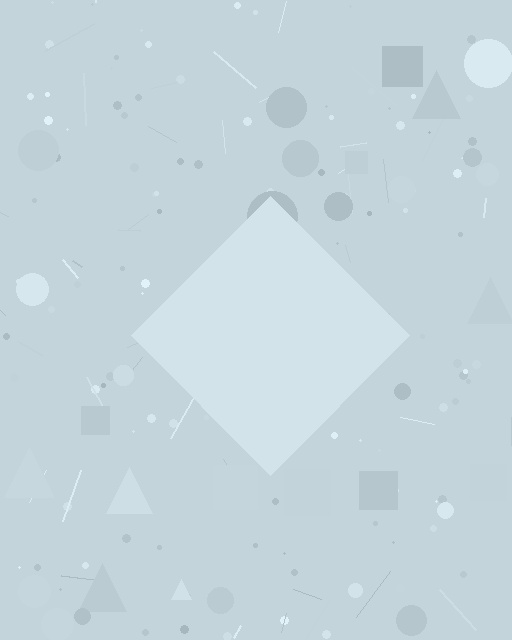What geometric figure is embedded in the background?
A diamond is embedded in the background.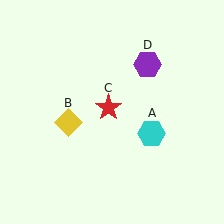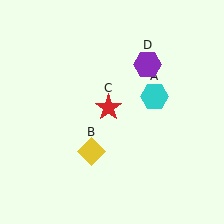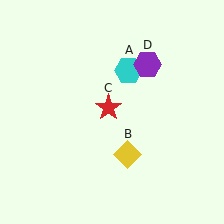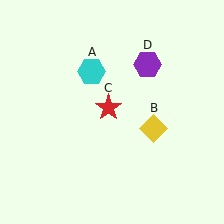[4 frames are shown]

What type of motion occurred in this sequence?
The cyan hexagon (object A), yellow diamond (object B) rotated counterclockwise around the center of the scene.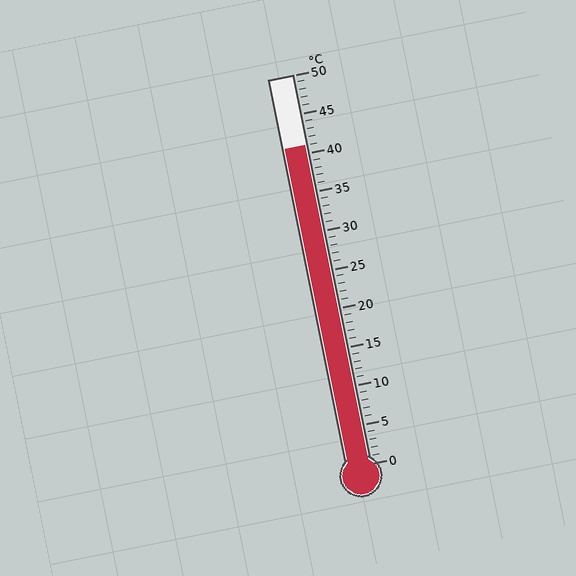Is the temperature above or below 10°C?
The temperature is above 10°C.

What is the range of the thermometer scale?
The thermometer scale ranges from 0°C to 50°C.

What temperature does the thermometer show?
The thermometer shows approximately 41°C.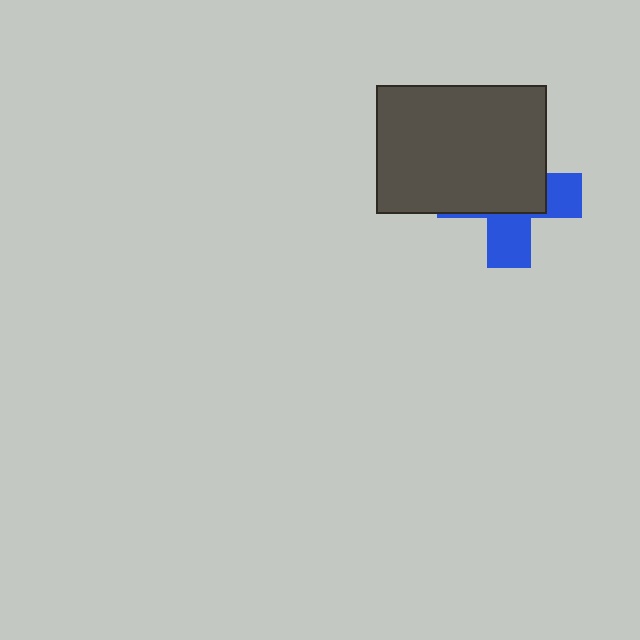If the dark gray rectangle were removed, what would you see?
You would see the complete blue cross.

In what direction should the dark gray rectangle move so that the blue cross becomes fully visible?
The dark gray rectangle should move up. That is the shortest direction to clear the overlap and leave the blue cross fully visible.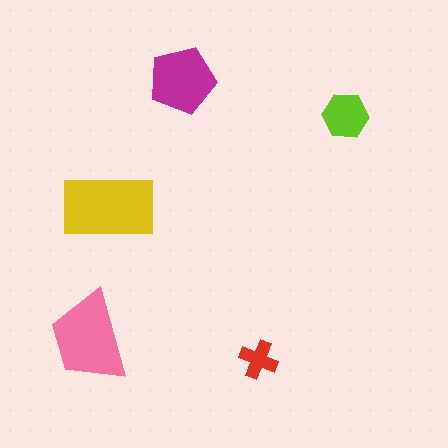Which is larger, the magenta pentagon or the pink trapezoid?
The pink trapezoid.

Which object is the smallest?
The red cross.